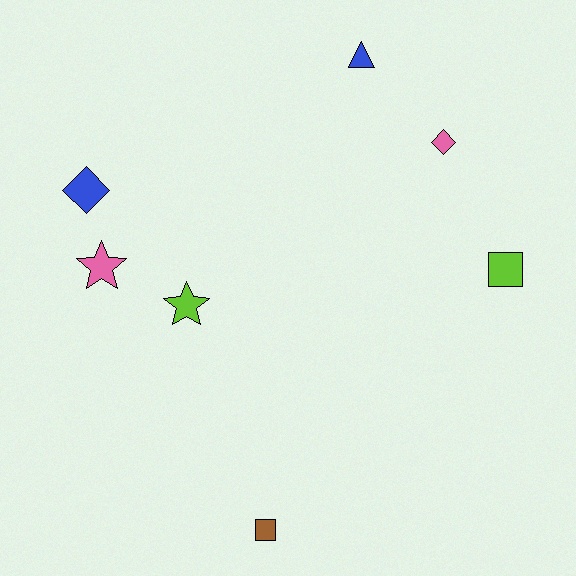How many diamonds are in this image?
There are 2 diamonds.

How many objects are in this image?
There are 7 objects.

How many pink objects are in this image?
There are 2 pink objects.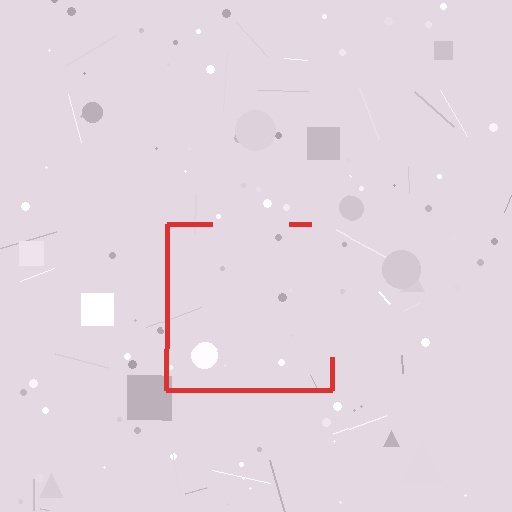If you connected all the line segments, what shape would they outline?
They would outline a square.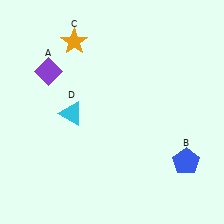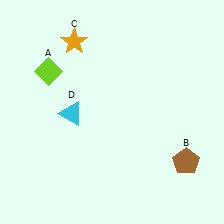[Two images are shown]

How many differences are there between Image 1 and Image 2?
There are 2 differences between the two images.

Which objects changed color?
A changed from purple to lime. B changed from blue to brown.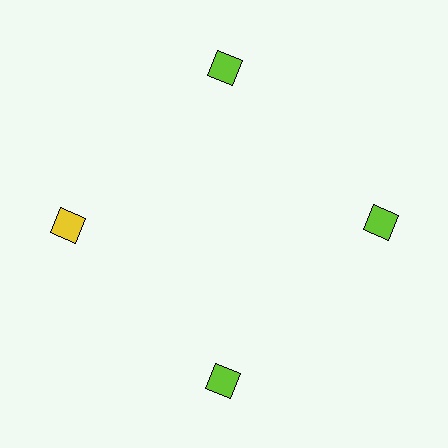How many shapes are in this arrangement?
There are 4 shapes arranged in a ring pattern.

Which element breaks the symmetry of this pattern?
The yellow diamond at roughly the 9 o'clock position breaks the symmetry. All other shapes are lime diamonds.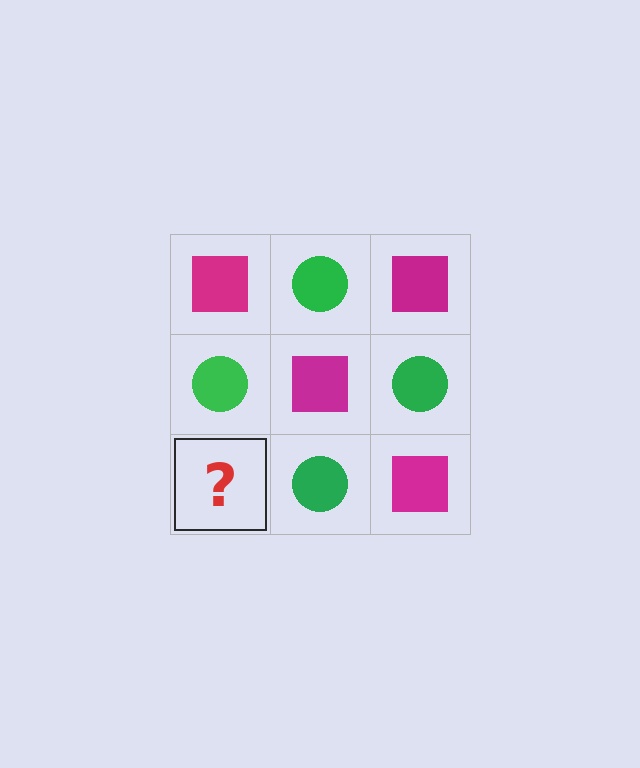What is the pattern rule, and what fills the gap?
The rule is that it alternates magenta square and green circle in a checkerboard pattern. The gap should be filled with a magenta square.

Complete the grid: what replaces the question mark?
The question mark should be replaced with a magenta square.